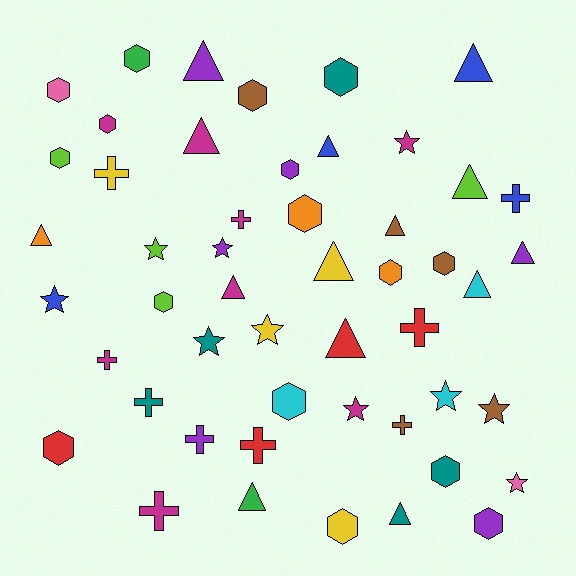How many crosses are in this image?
There are 10 crosses.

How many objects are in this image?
There are 50 objects.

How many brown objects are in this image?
There are 5 brown objects.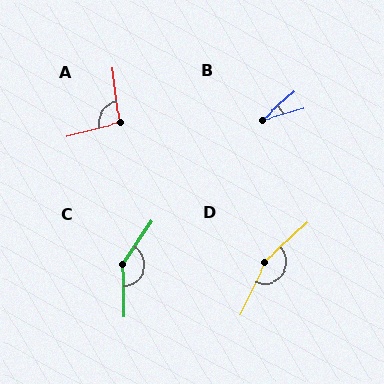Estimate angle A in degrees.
Approximately 97 degrees.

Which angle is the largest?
D, at approximately 158 degrees.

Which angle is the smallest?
B, at approximately 25 degrees.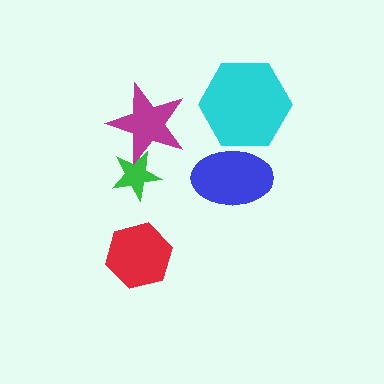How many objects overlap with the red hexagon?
0 objects overlap with the red hexagon.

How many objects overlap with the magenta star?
1 object overlaps with the magenta star.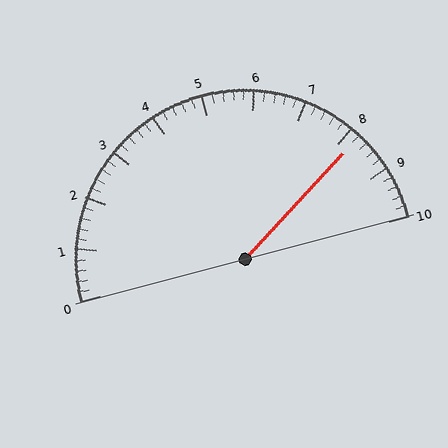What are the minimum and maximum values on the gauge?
The gauge ranges from 0 to 10.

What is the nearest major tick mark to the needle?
The nearest major tick mark is 8.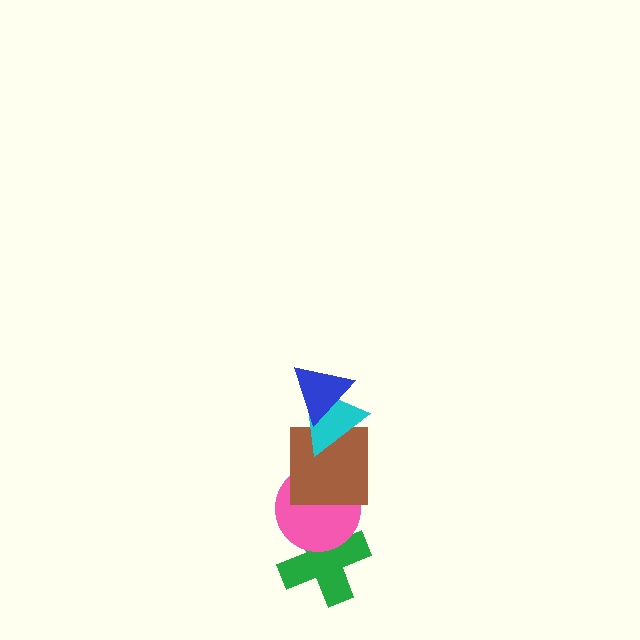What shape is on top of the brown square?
The cyan triangle is on top of the brown square.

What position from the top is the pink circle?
The pink circle is 4th from the top.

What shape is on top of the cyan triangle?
The blue triangle is on top of the cyan triangle.